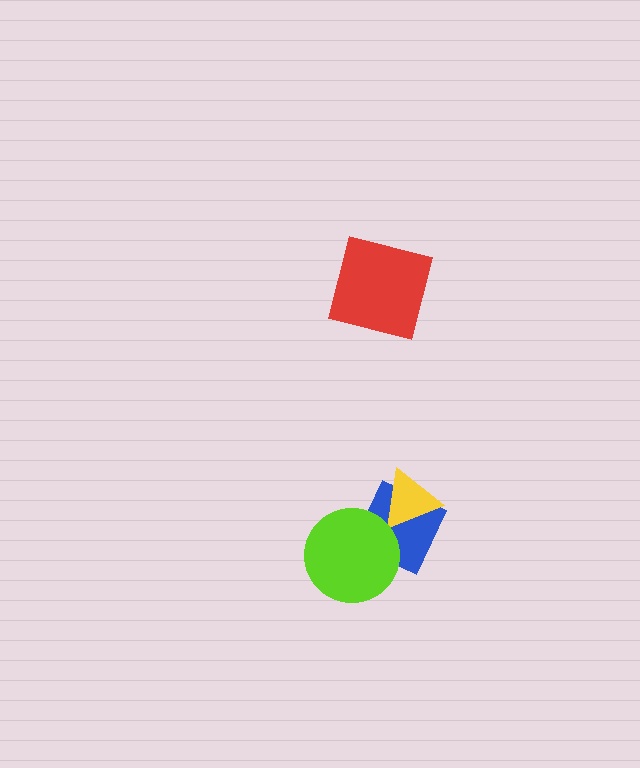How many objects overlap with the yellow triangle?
1 object overlaps with the yellow triangle.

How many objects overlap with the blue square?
2 objects overlap with the blue square.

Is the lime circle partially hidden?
No, no other shape covers it.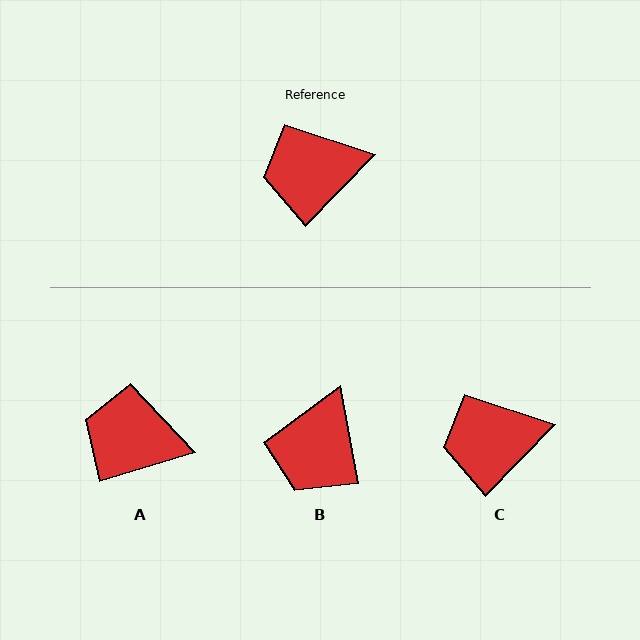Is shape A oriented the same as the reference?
No, it is off by about 29 degrees.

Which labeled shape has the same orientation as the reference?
C.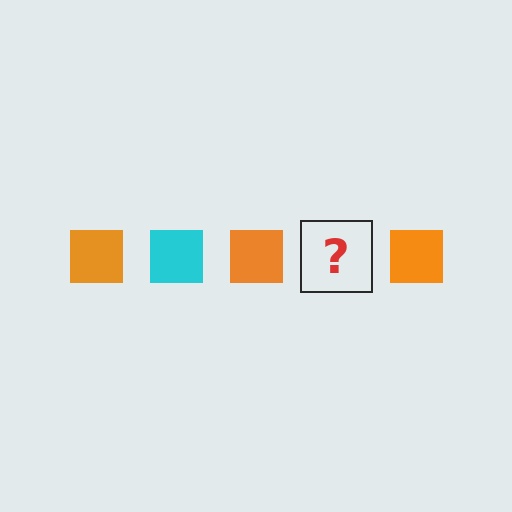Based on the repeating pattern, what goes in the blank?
The blank should be a cyan square.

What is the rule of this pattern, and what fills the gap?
The rule is that the pattern cycles through orange, cyan squares. The gap should be filled with a cyan square.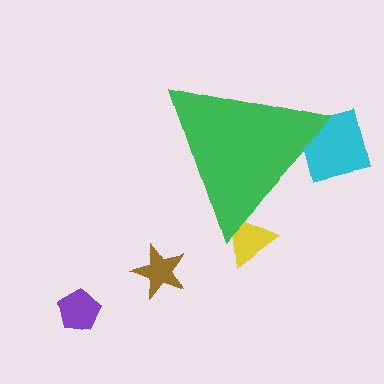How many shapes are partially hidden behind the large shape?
2 shapes are partially hidden.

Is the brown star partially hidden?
No, the brown star is fully visible.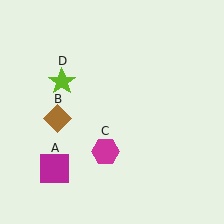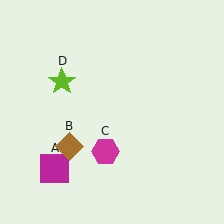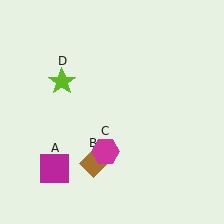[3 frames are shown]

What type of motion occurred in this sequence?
The brown diamond (object B) rotated counterclockwise around the center of the scene.